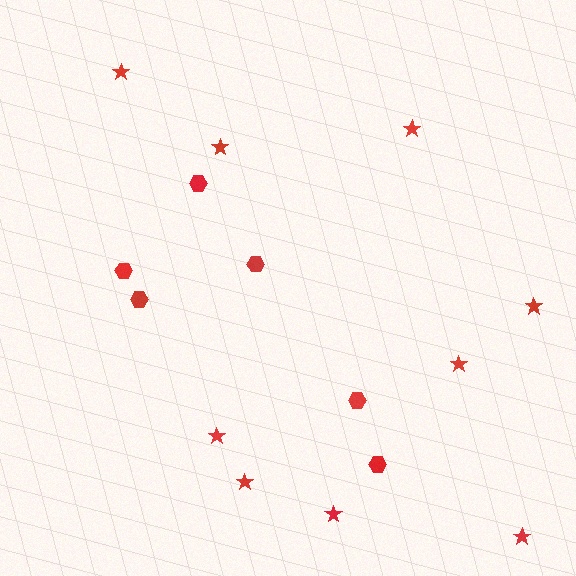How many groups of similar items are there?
There are 2 groups: one group of hexagons (6) and one group of stars (9).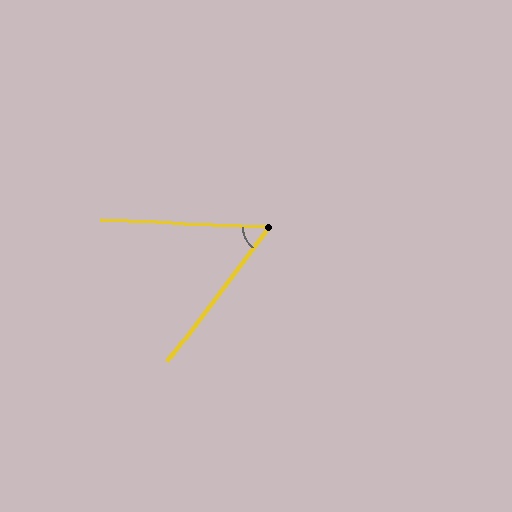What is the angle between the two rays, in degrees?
Approximately 55 degrees.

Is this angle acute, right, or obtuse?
It is acute.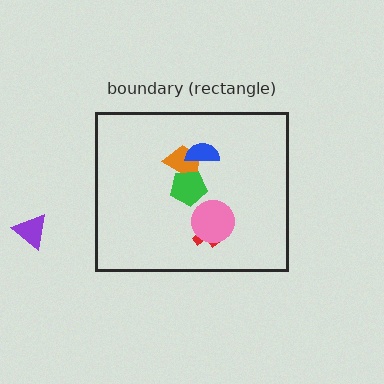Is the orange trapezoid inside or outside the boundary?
Inside.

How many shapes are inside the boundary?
5 inside, 1 outside.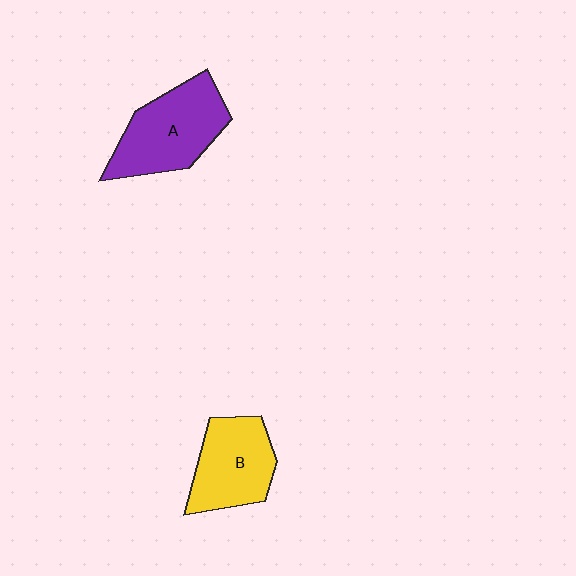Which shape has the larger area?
Shape A (purple).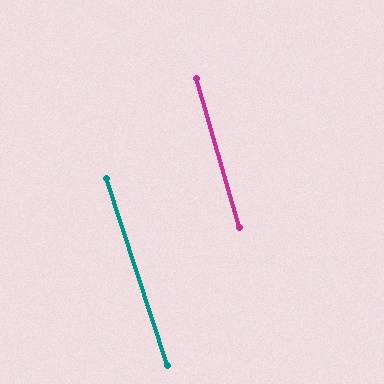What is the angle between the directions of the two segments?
Approximately 2 degrees.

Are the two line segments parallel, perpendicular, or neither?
Parallel — their directions differ by only 1.9°.